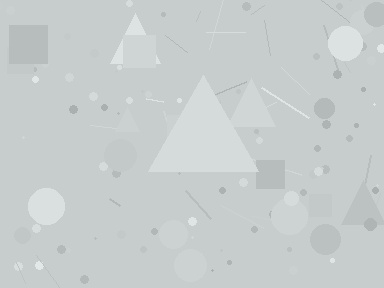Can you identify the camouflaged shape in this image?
The camouflaged shape is a triangle.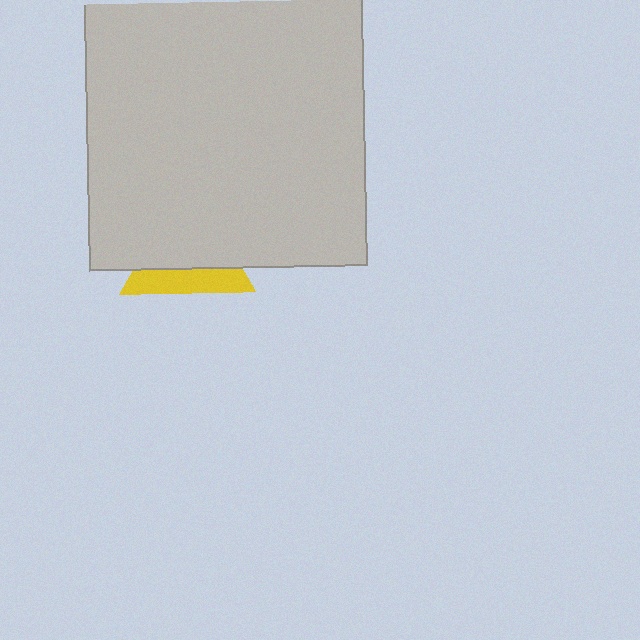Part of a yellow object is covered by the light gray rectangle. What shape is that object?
It is a triangle.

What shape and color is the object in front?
The object in front is a light gray rectangle.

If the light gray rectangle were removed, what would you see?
You would see the complete yellow triangle.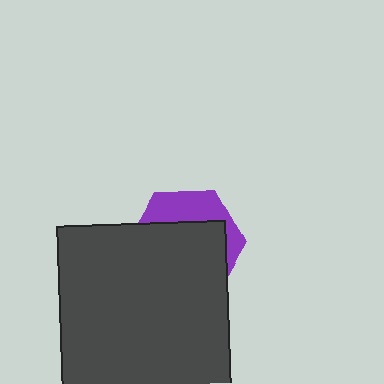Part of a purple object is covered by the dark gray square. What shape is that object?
It is a hexagon.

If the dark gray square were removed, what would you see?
You would see the complete purple hexagon.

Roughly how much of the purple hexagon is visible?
A small part of it is visible (roughly 31%).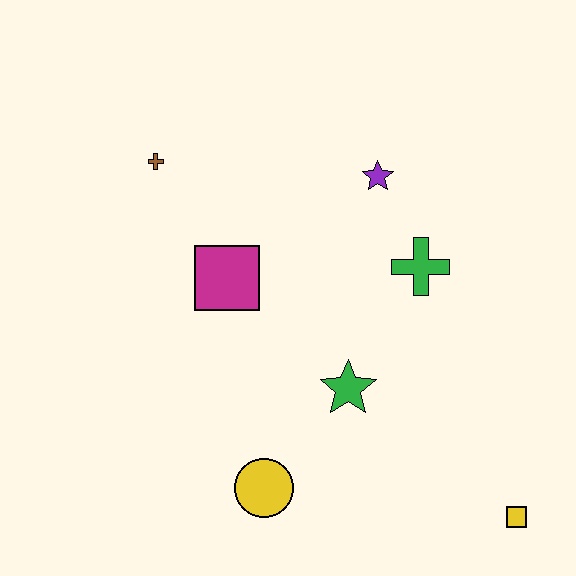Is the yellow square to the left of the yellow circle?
No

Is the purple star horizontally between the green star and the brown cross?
No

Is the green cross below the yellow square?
No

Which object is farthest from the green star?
The brown cross is farthest from the green star.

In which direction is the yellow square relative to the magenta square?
The yellow square is to the right of the magenta square.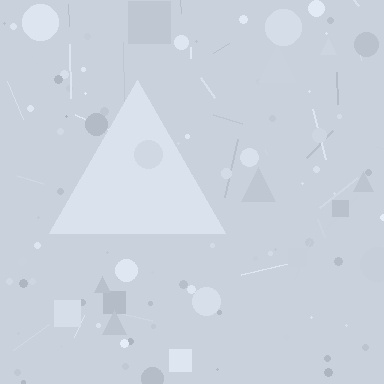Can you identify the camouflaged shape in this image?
The camouflaged shape is a triangle.